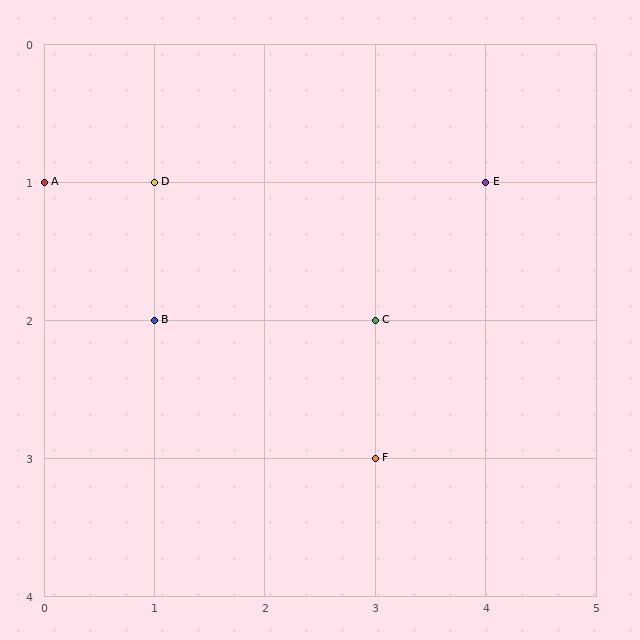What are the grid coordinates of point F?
Point F is at grid coordinates (3, 3).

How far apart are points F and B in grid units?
Points F and B are 2 columns and 1 row apart (about 2.2 grid units diagonally).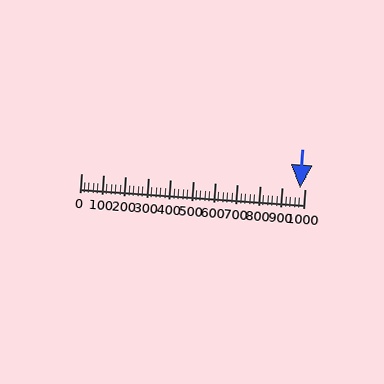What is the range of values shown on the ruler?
The ruler shows values from 0 to 1000.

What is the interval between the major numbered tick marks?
The major tick marks are spaced 100 units apart.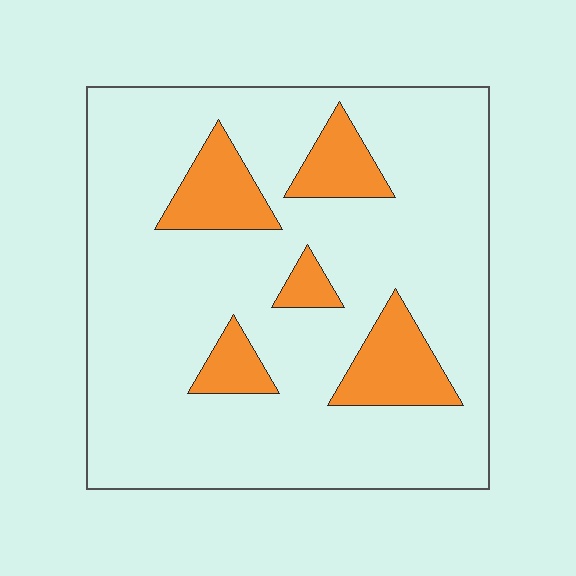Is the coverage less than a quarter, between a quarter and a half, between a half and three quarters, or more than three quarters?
Less than a quarter.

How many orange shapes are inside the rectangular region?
5.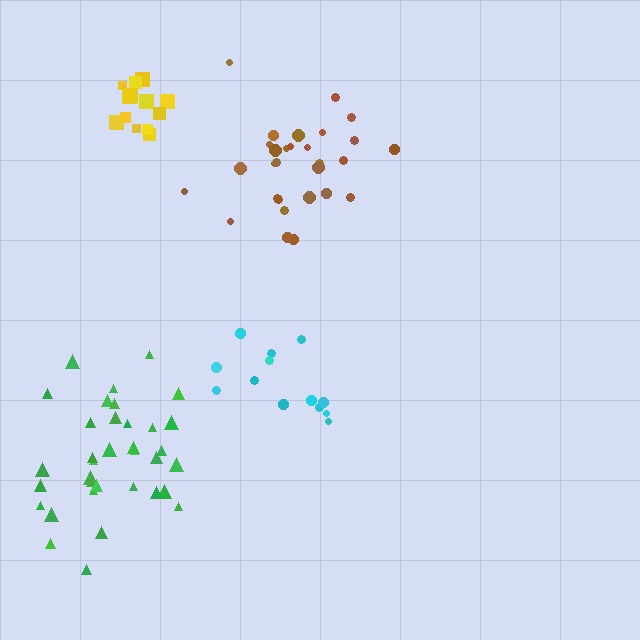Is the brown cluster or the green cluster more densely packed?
Green.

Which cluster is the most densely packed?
Yellow.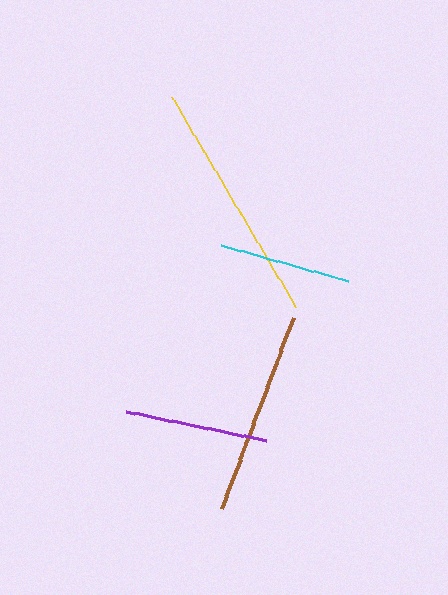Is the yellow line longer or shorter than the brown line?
The yellow line is longer than the brown line.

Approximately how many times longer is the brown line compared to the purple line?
The brown line is approximately 1.4 times the length of the purple line.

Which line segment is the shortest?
The cyan line is the shortest at approximately 132 pixels.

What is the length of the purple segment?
The purple segment is approximately 143 pixels long.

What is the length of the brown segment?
The brown segment is approximately 204 pixels long.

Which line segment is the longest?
The yellow line is the longest at approximately 243 pixels.